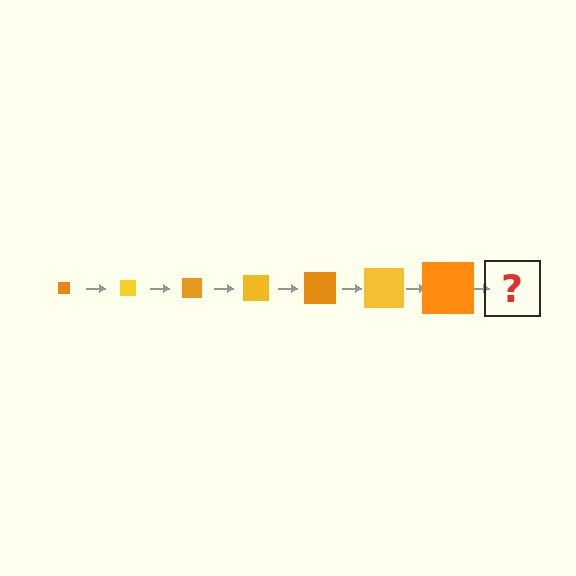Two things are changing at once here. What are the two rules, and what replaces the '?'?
The two rules are that the square grows larger each step and the color cycles through orange and yellow. The '?' should be a yellow square, larger than the previous one.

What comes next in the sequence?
The next element should be a yellow square, larger than the previous one.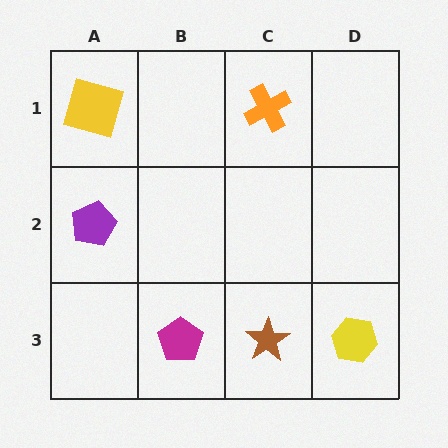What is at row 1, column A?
A yellow square.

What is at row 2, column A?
A purple pentagon.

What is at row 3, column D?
A yellow hexagon.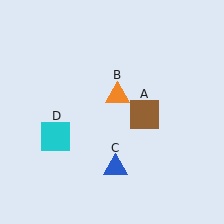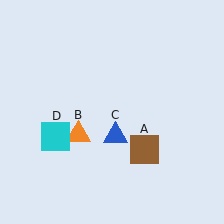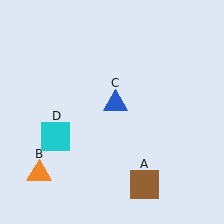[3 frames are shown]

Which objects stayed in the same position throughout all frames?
Cyan square (object D) remained stationary.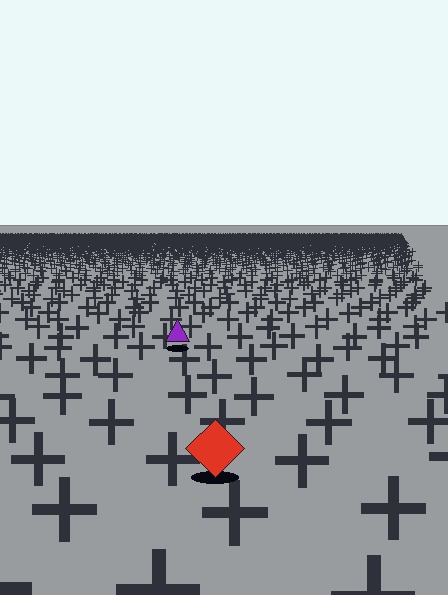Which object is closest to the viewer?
The red diamond is closest. The texture marks near it are larger and more spread out.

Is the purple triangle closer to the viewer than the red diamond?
No. The red diamond is closer — you can tell from the texture gradient: the ground texture is coarser near it.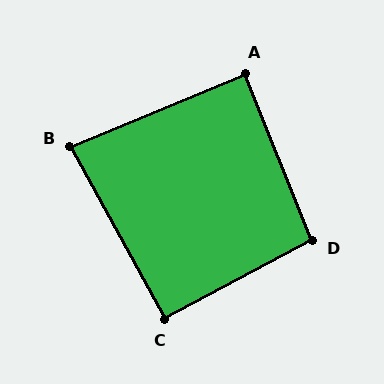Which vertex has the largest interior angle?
D, at approximately 96 degrees.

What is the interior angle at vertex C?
Approximately 91 degrees (approximately right).